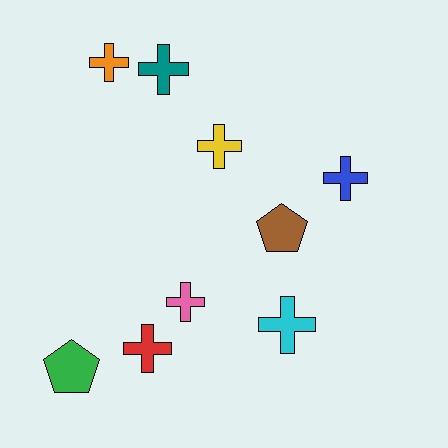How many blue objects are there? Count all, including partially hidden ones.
There is 1 blue object.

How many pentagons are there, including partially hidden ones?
There are 2 pentagons.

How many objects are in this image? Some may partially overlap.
There are 9 objects.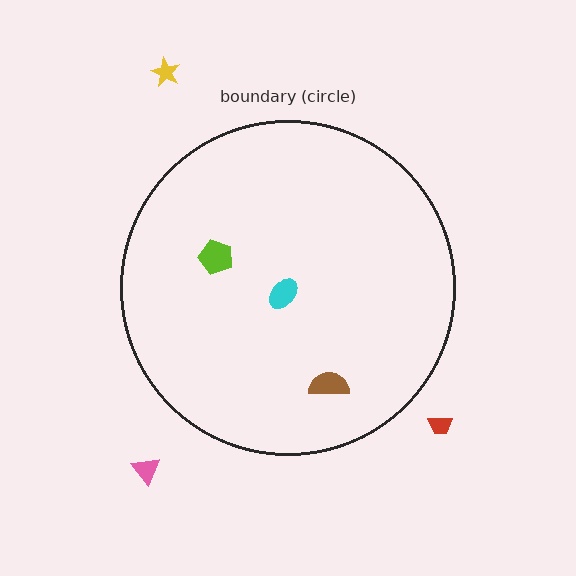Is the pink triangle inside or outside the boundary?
Outside.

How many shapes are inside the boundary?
3 inside, 3 outside.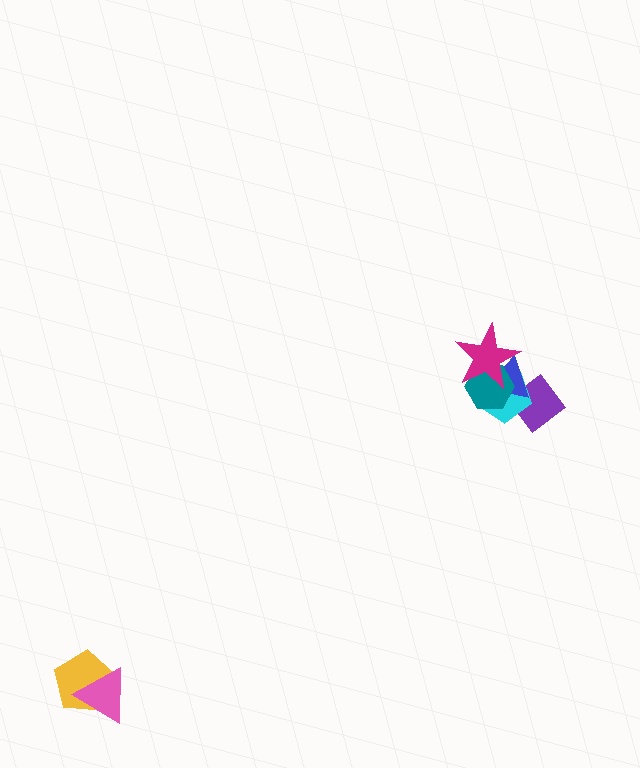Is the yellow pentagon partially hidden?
Yes, it is partially covered by another shape.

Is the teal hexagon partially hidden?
Yes, it is partially covered by another shape.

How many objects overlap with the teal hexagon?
3 objects overlap with the teal hexagon.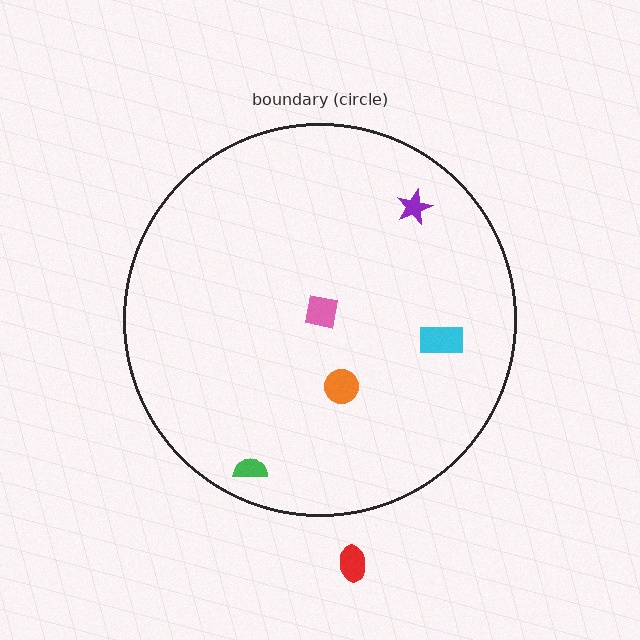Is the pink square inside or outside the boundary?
Inside.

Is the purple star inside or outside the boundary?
Inside.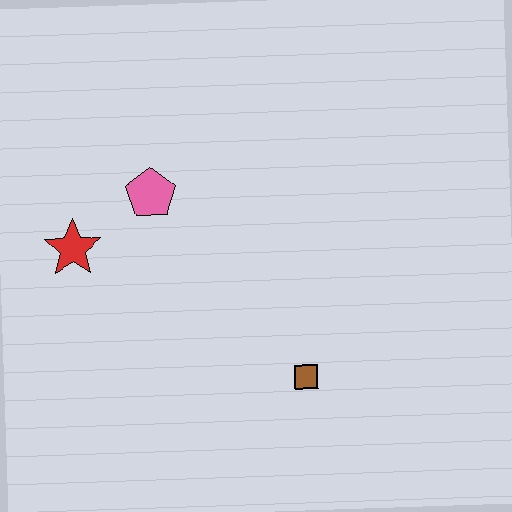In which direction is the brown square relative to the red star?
The brown square is to the right of the red star.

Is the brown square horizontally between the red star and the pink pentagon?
No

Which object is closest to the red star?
The pink pentagon is closest to the red star.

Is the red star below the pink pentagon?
Yes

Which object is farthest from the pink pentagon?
The brown square is farthest from the pink pentagon.